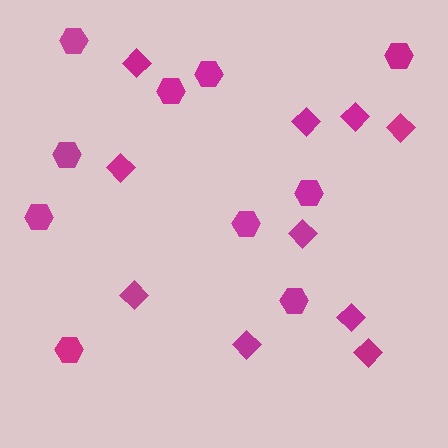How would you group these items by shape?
There are 2 groups: one group of hexagons (10) and one group of diamonds (10).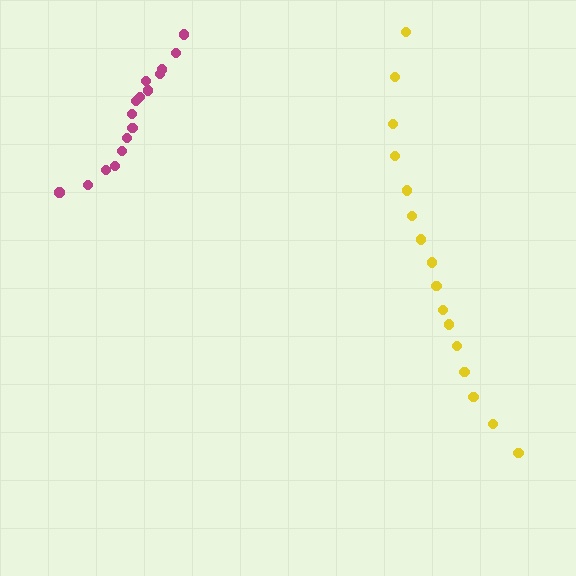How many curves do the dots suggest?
There are 2 distinct paths.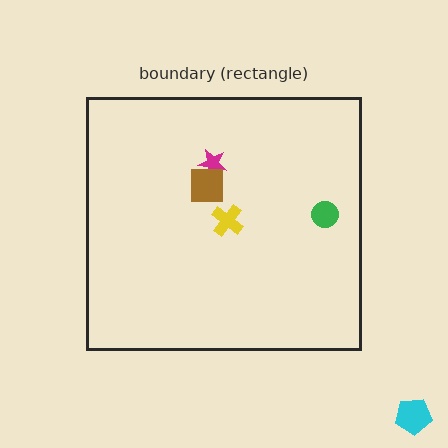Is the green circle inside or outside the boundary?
Inside.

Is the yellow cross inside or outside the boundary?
Inside.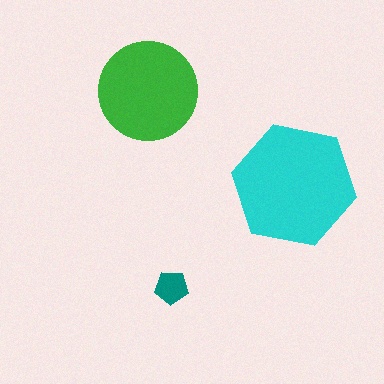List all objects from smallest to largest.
The teal pentagon, the green circle, the cyan hexagon.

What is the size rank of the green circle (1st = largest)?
2nd.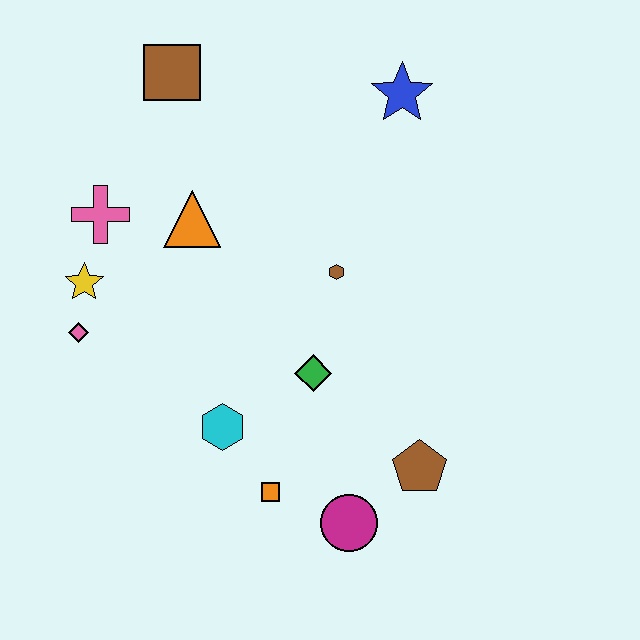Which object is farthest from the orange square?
The brown square is farthest from the orange square.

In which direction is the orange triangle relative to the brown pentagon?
The orange triangle is above the brown pentagon.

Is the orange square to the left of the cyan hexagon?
No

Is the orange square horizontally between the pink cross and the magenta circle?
Yes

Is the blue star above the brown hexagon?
Yes